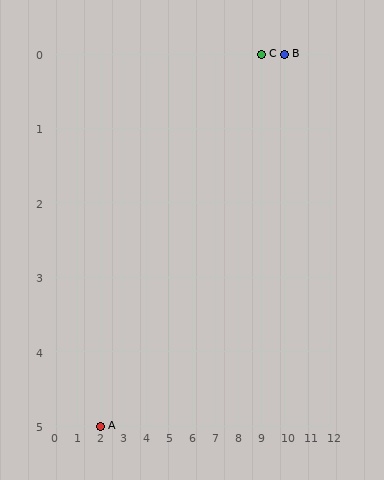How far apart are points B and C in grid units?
Points B and C are 1 column apart.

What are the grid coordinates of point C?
Point C is at grid coordinates (9, 0).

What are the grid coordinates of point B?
Point B is at grid coordinates (10, 0).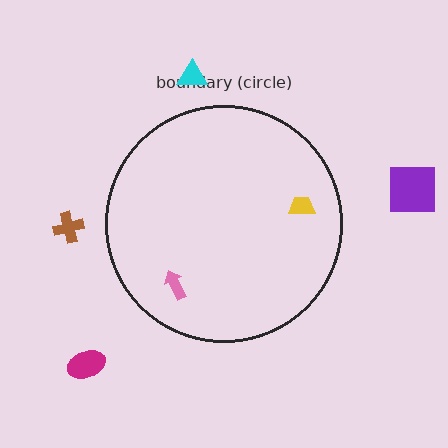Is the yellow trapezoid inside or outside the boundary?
Inside.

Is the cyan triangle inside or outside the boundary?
Outside.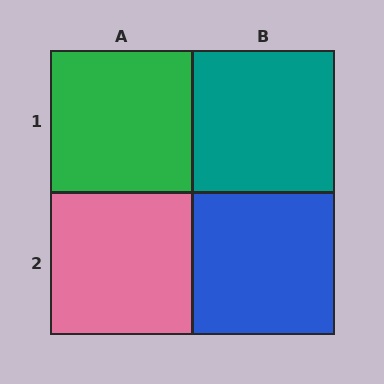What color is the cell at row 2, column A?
Pink.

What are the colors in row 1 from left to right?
Green, teal.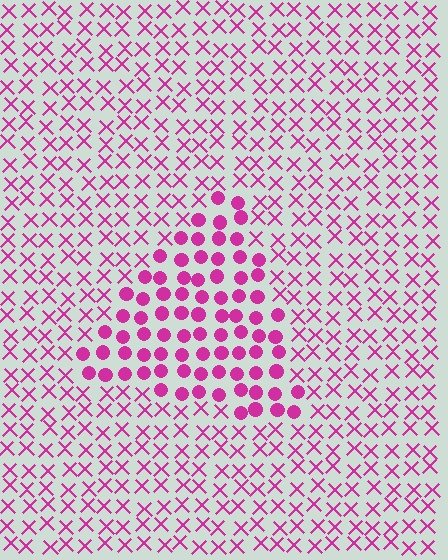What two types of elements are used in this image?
The image uses circles inside the triangle region and X marks outside it.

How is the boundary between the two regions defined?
The boundary is defined by a change in element shape: circles inside vs. X marks outside. All elements share the same color and spacing.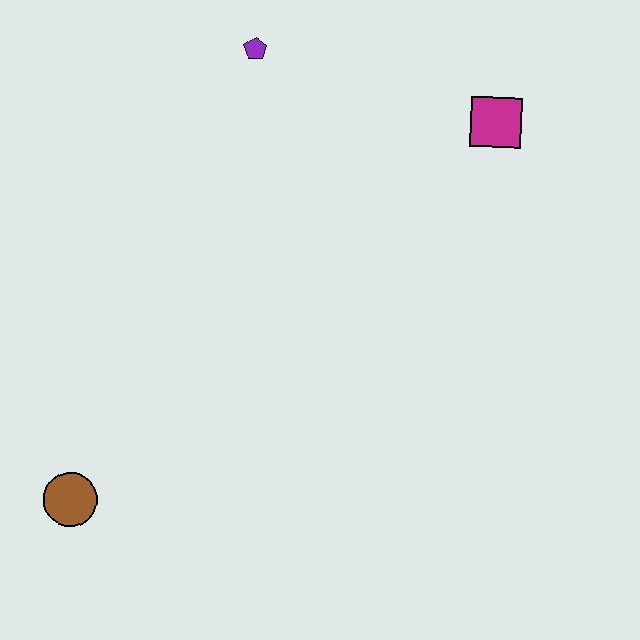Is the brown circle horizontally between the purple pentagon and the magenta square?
No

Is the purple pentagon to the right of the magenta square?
No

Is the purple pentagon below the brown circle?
No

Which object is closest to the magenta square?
The purple pentagon is closest to the magenta square.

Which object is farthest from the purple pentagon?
The brown circle is farthest from the purple pentagon.